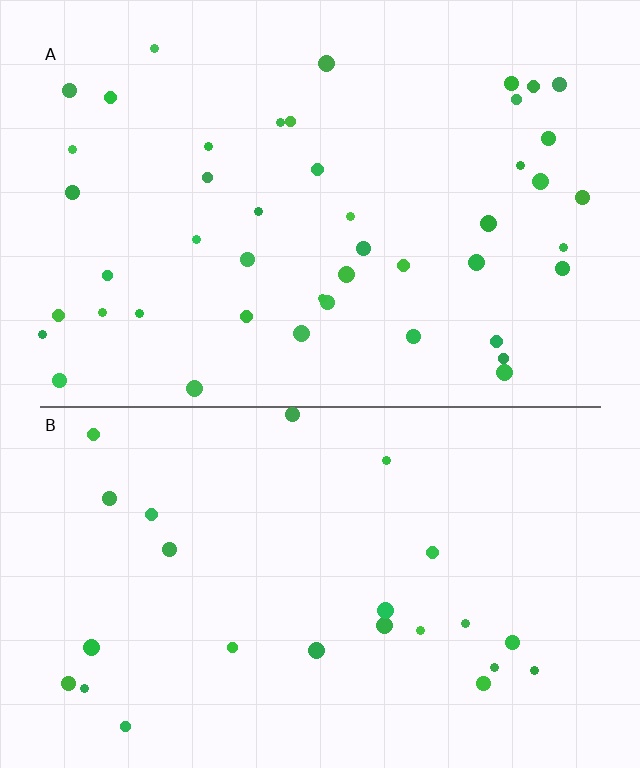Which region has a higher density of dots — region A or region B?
A (the top).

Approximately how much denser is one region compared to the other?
Approximately 1.9× — region A over region B.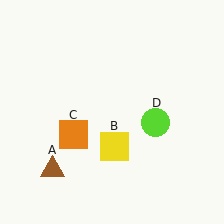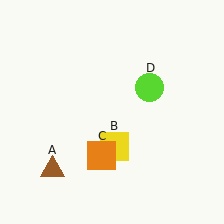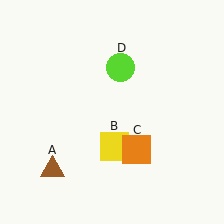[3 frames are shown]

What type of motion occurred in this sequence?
The orange square (object C), lime circle (object D) rotated counterclockwise around the center of the scene.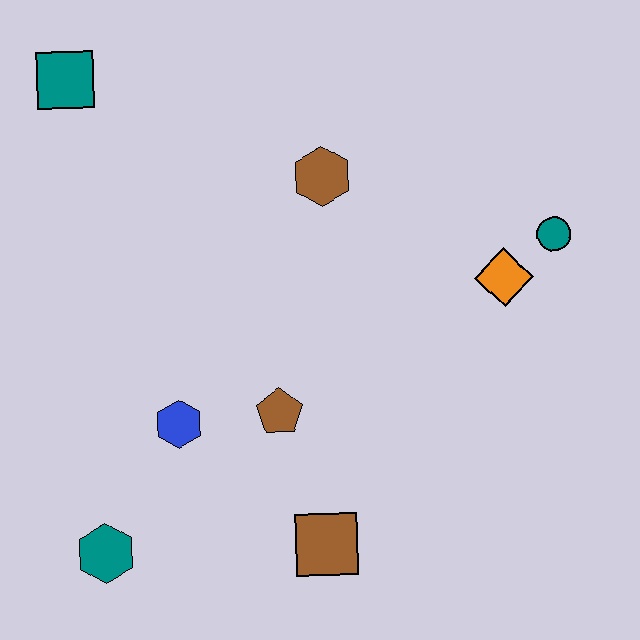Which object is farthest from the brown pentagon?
The teal square is farthest from the brown pentagon.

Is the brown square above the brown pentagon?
No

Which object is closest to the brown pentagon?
The blue hexagon is closest to the brown pentagon.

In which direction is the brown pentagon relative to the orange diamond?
The brown pentagon is to the left of the orange diamond.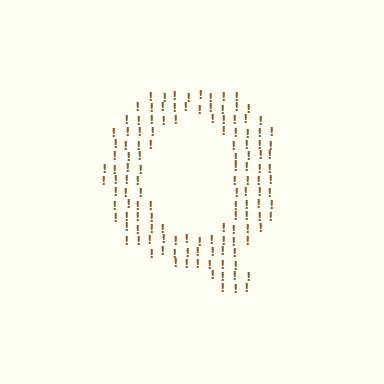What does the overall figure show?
The overall figure shows the letter Q.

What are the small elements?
The small elements are exclamation marks.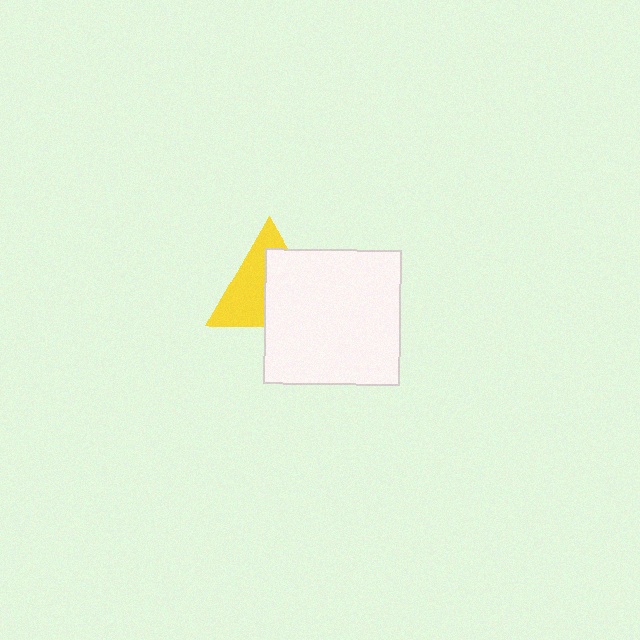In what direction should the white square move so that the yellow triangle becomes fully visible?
The white square should move toward the lower-right. That is the shortest direction to clear the overlap and leave the yellow triangle fully visible.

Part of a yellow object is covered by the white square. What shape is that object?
It is a triangle.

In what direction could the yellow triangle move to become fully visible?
The yellow triangle could move toward the upper-left. That would shift it out from behind the white square entirely.